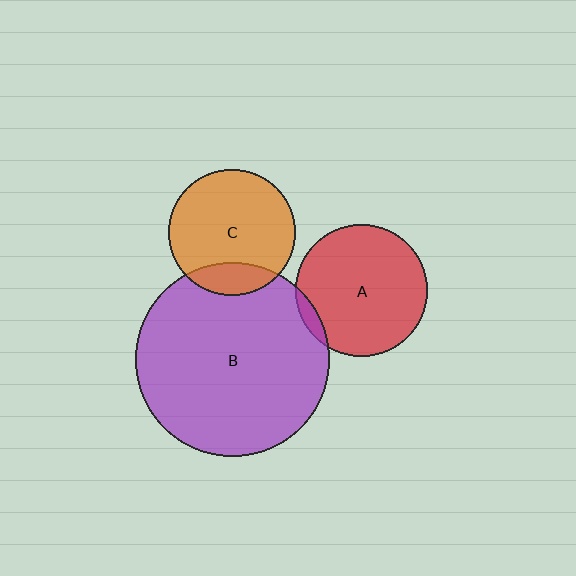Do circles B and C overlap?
Yes.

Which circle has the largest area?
Circle B (purple).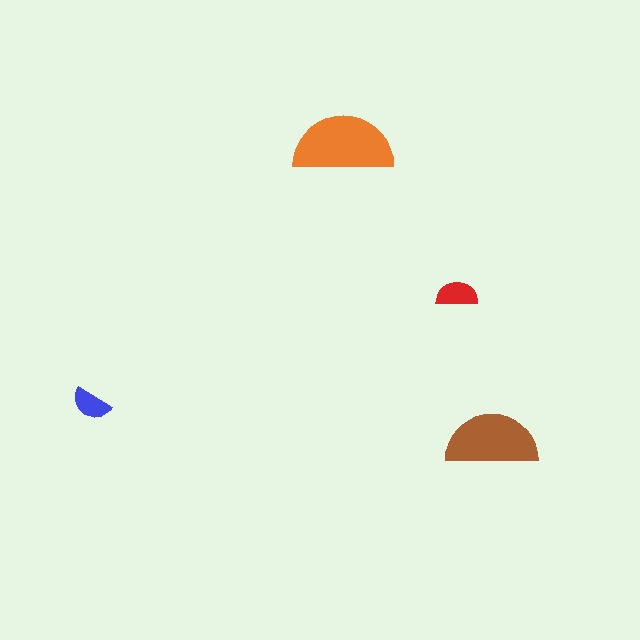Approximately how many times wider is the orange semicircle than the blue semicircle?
About 2.5 times wider.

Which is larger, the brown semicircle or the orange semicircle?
The orange one.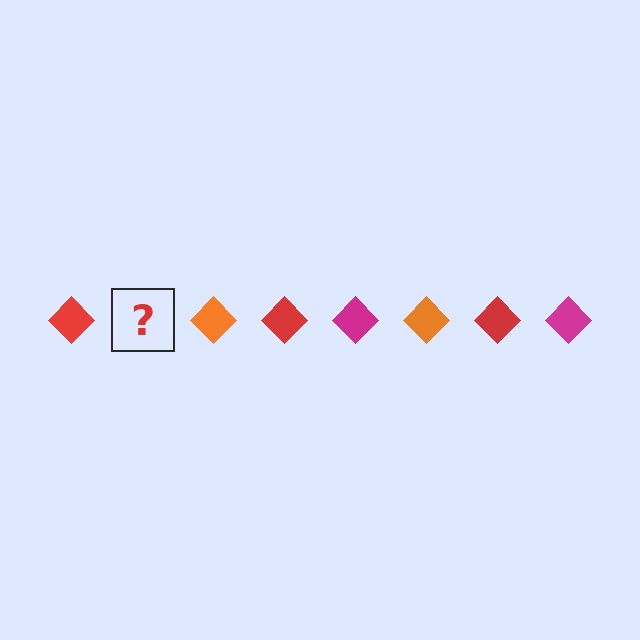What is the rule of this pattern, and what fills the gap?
The rule is that the pattern cycles through red, magenta, orange diamonds. The gap should be filled with a magenta diamond.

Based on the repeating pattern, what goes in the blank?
The blank should be a magenta diamond.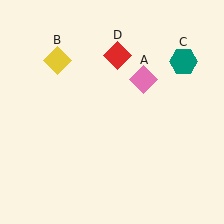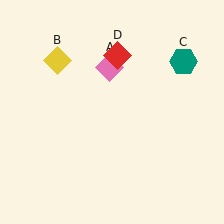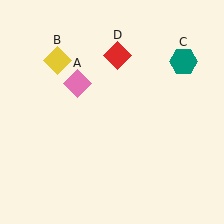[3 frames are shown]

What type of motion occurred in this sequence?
The pink diamond (object A) rotated counterclockwise around the center of the scene.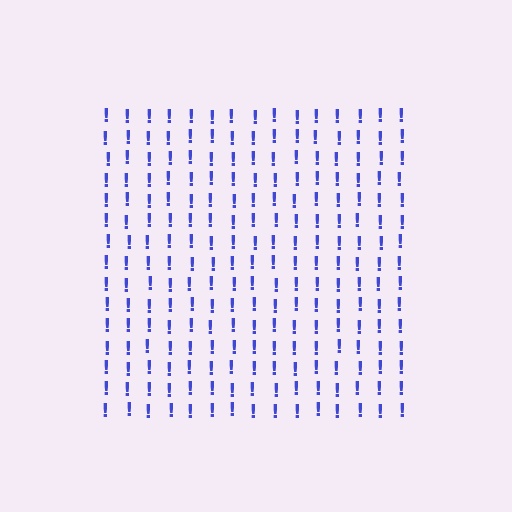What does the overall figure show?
The overall figure shows a square.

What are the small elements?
The small elements are exclamation marks.